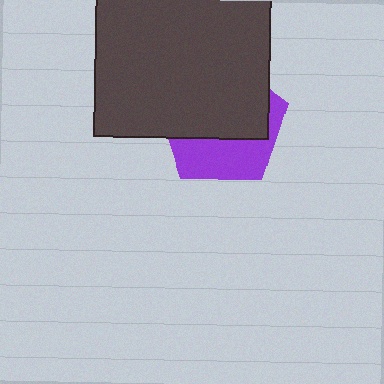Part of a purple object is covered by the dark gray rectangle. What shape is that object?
It is a pentagon.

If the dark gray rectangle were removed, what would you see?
You would see the complete purple pentagon.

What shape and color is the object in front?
The object in front is a dark gray rectangle.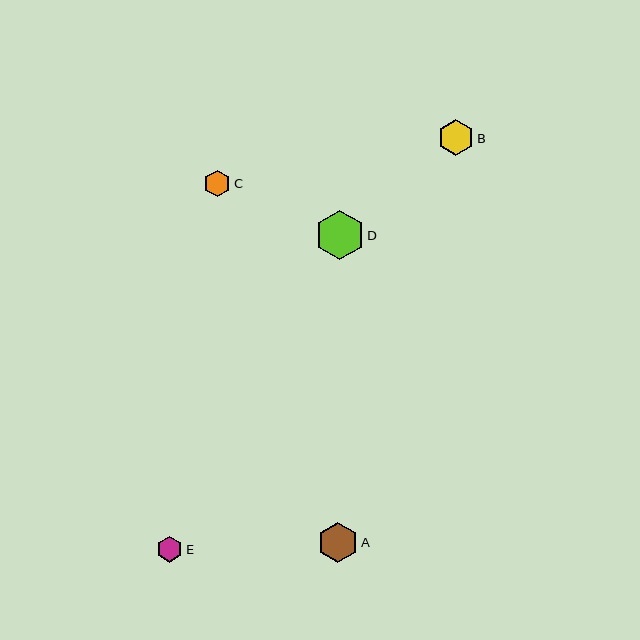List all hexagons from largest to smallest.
From largest to smallest: D, A, B, C, E.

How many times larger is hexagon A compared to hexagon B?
Hexagon A is approximately 1.1 times the size of hexagon B.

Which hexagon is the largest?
Hexagon D is the largest with a size of approximately 49 pixels.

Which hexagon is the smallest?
Hexagon E is the smallest with a size of approximately 26 pixels.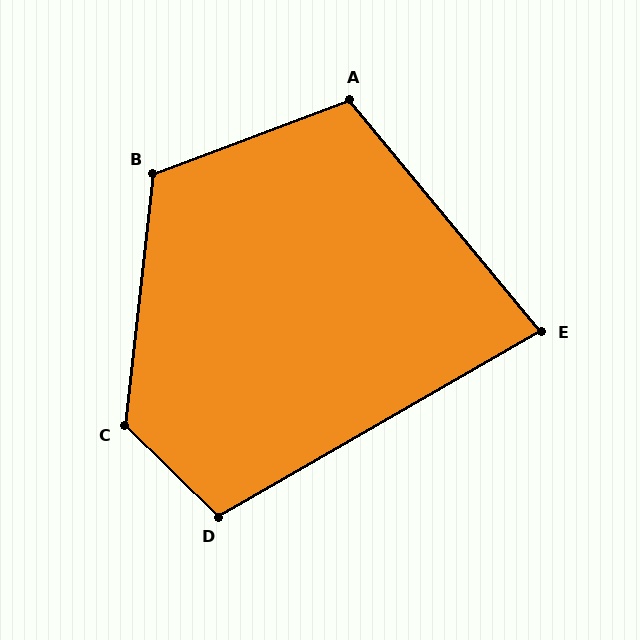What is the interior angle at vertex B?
Approximately 117 degrees (obtuse).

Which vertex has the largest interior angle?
C, at approximately 128 degrees.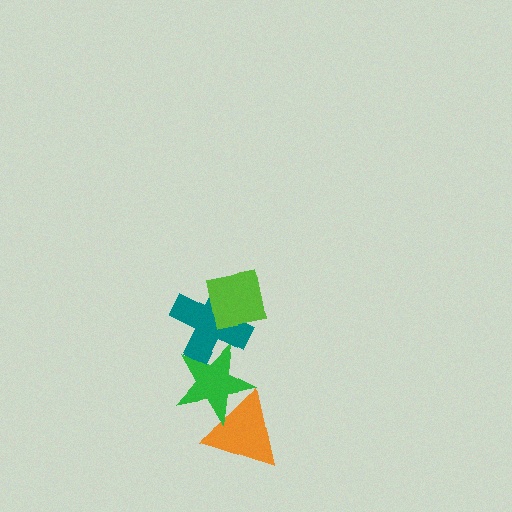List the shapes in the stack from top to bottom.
From top to bottom: the lime square, the teal cross, the green star, the orange triangle.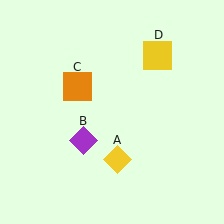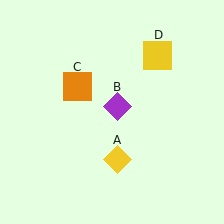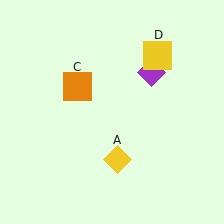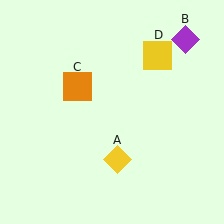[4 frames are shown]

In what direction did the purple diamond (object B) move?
The purple diamond (object B) moved up and to the right.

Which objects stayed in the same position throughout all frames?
Yellow diamond (object A) and orange square (object C) and yellow square (object D) remained stationary.